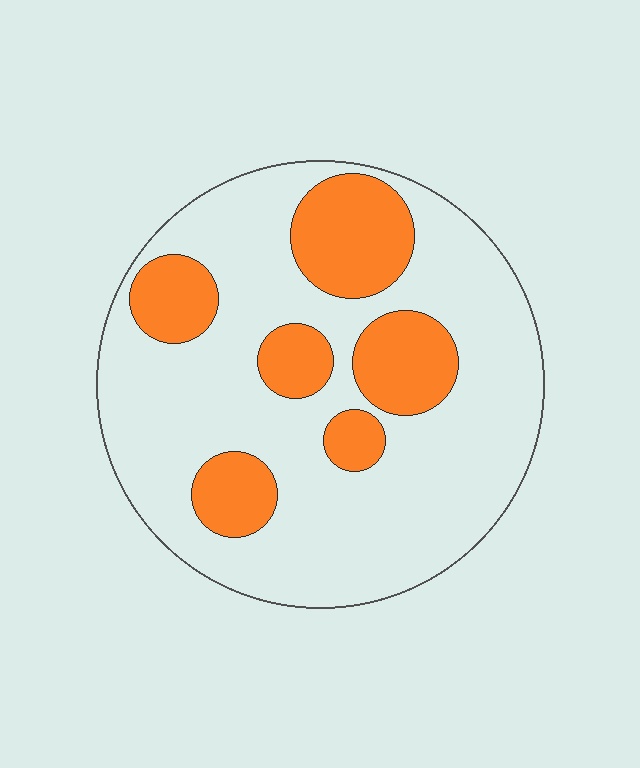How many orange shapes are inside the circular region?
6.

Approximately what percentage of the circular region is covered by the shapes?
Approximately 25%.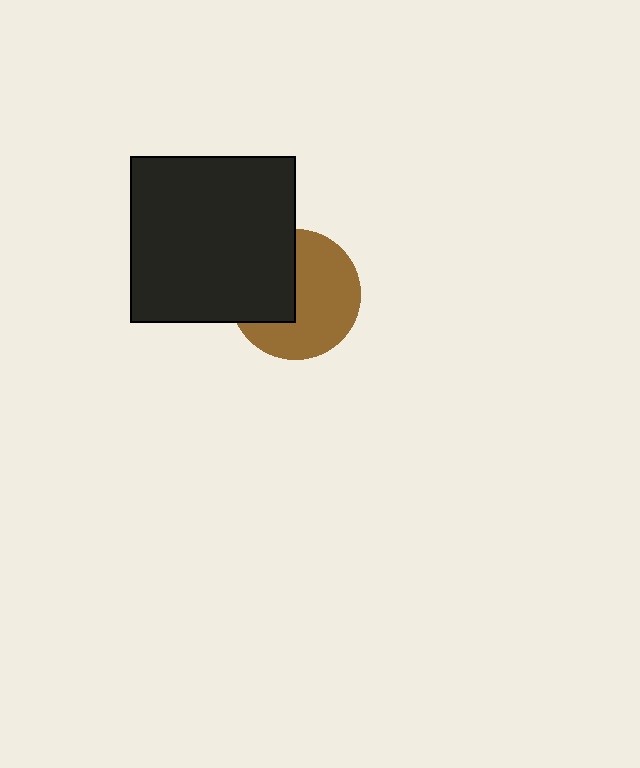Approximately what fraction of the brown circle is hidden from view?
Roughly 39% of the brown circle is hidden behind the black rectangle.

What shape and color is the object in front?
The object in front is a black rectangle.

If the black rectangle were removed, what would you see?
You would see the complete brown circle.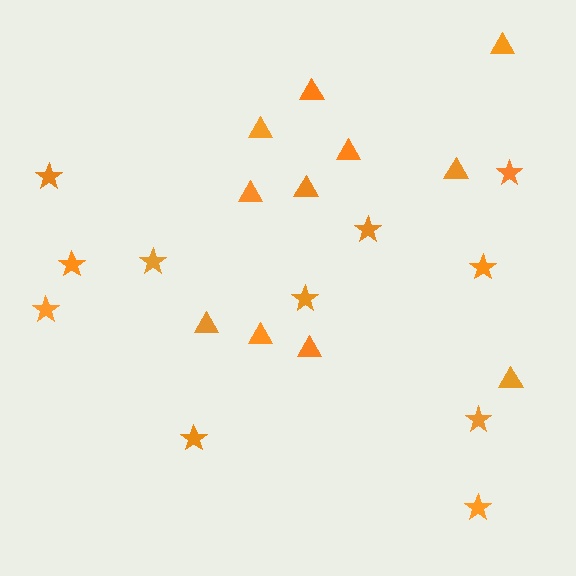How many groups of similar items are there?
There are 2 groups: one group of stars (11) and one group of triangles (11).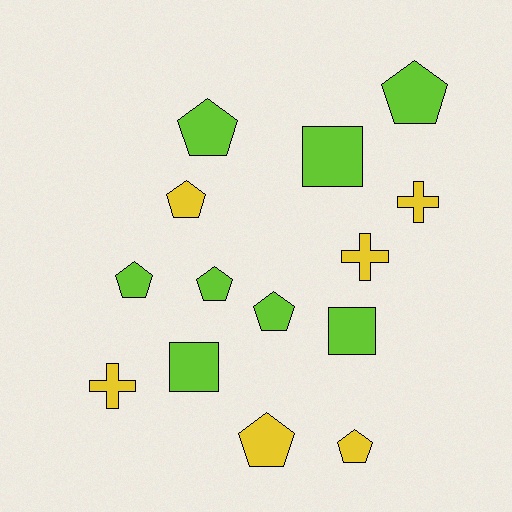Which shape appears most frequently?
Pentagon, with 8 objects.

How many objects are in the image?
There are 14 objects.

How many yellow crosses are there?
There are 3 yellow crosses.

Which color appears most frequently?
Lime, with 8 objects.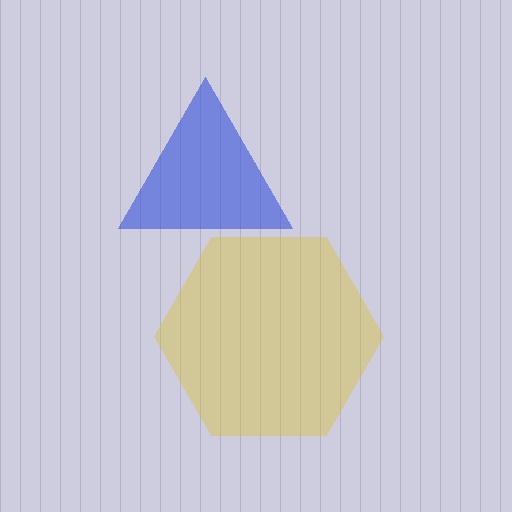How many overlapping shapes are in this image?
There are 2 overlapping shapes in the image.